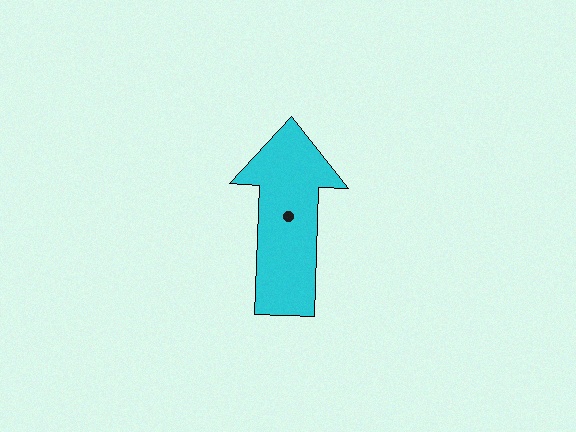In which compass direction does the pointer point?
North.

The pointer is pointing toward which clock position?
Roughly 12 o'clock.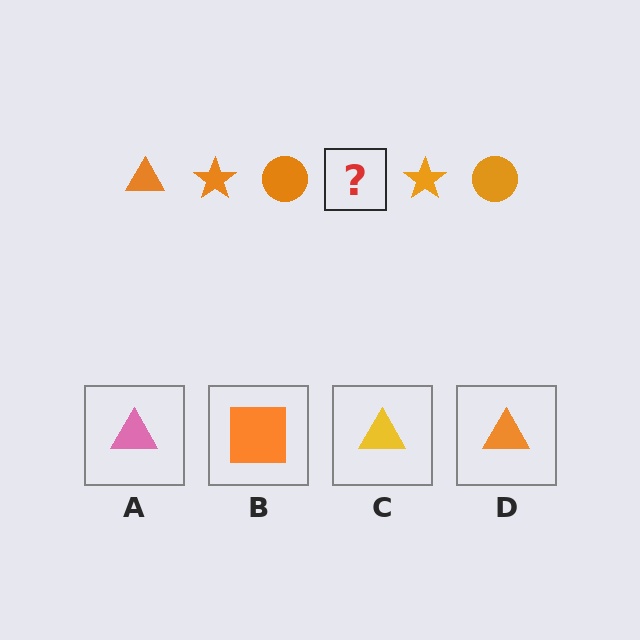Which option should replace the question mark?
Option D.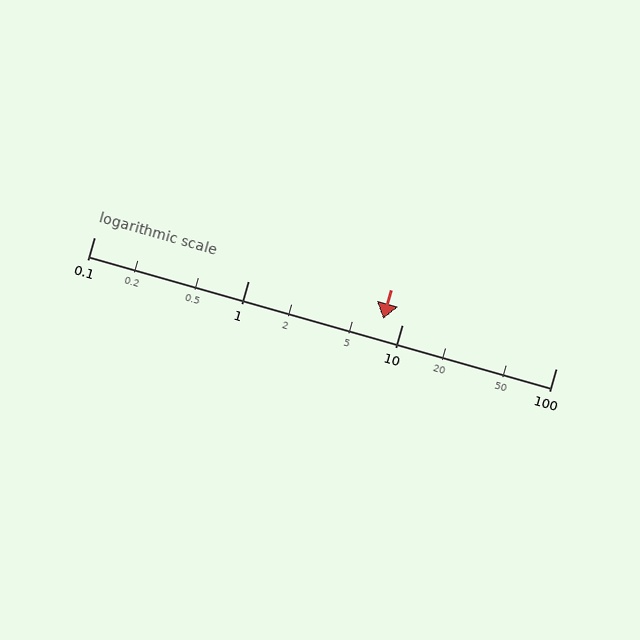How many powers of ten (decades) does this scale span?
The scale spans 3 decades, from 0.1 to 100.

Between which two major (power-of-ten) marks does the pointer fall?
The pointer is between 1 and 10.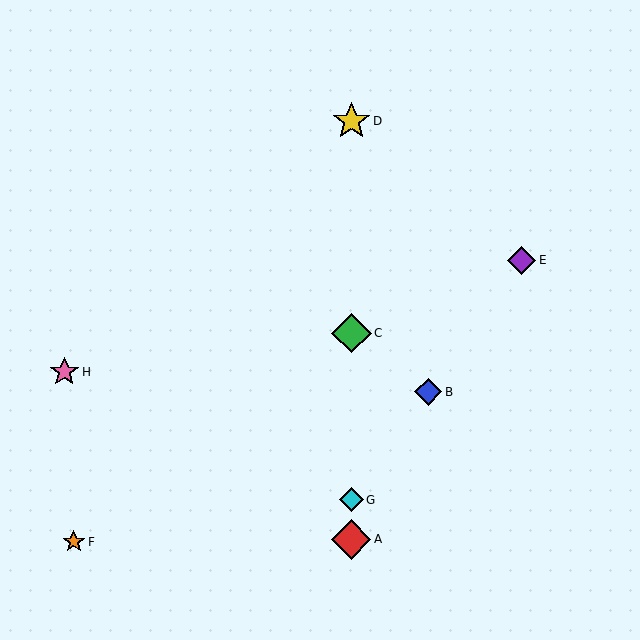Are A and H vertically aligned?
No, A is at x≈351 and H is at x≈64.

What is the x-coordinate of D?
Object D is at x≈351.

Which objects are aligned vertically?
Objects A, C, D, G are aligned vertically.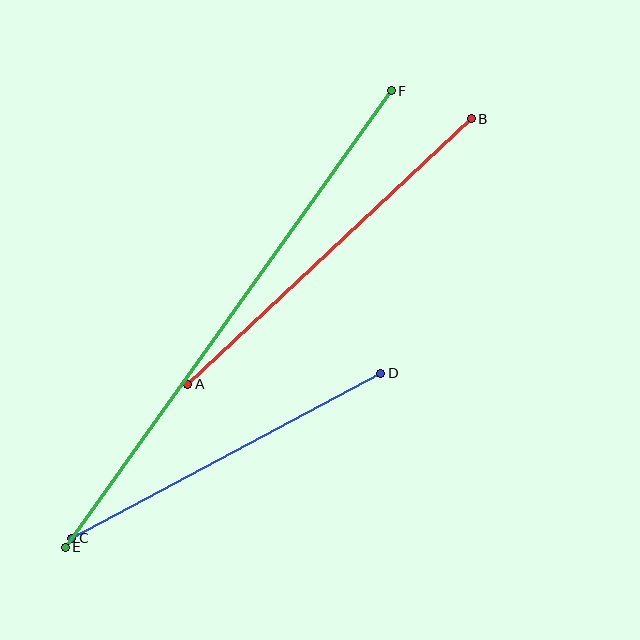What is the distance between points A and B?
The distance is approximately 389 pixels.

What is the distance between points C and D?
The distance is approximately 350 pixels.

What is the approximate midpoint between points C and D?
The midpoint is at approximately (226, 456) pixels.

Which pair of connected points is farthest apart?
Points E and F are farthest apart.